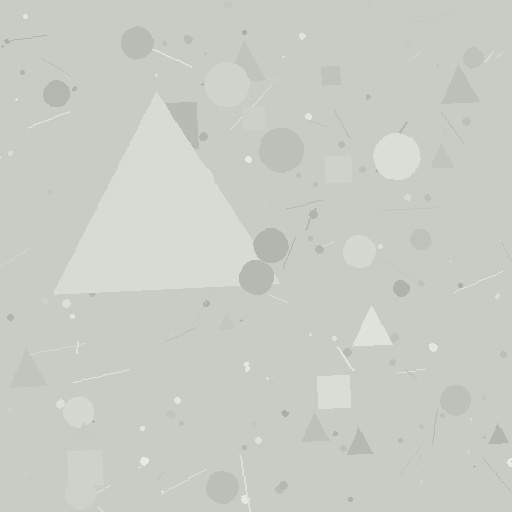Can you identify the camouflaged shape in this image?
The camouflaged shape is a triangle.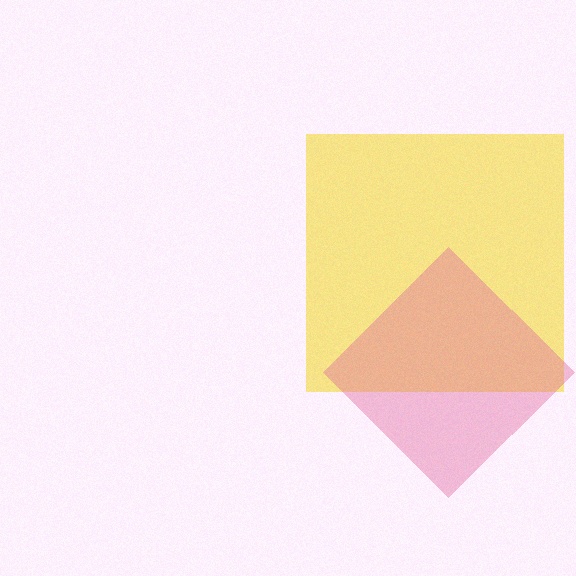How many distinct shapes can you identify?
There are 2 distinct shapes: a yellow square, a pink diamond.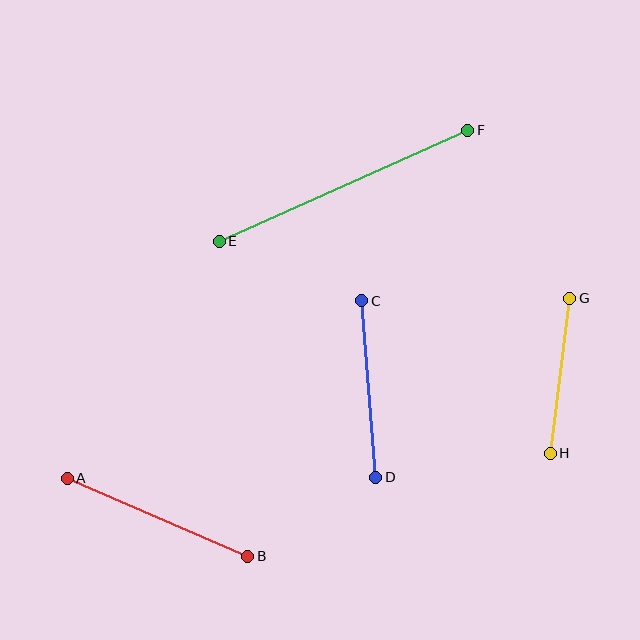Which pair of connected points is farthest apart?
Points E and F are farthest apart.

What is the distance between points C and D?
The distance is approximately 177 pixels.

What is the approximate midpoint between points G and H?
The midpoint is at approximately (560, 376) pixels.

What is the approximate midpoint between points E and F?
The midpoint is at approximately (343, 186) pixels.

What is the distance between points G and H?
The distance is approximately 156 pixels.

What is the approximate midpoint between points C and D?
The midpoint is at approximately (369, 389) pixels.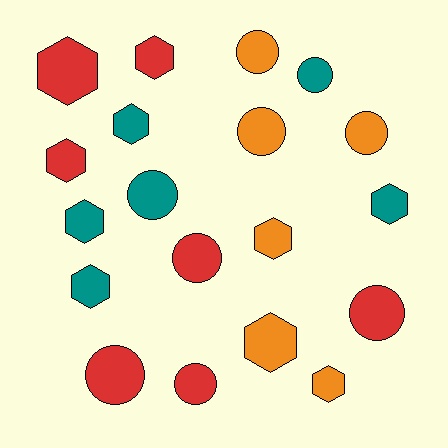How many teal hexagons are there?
There are 4 teal hexagons.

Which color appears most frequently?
Red, with 7 objects.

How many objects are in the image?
There are 19 objects.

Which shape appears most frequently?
Hexagon, with 10 objects.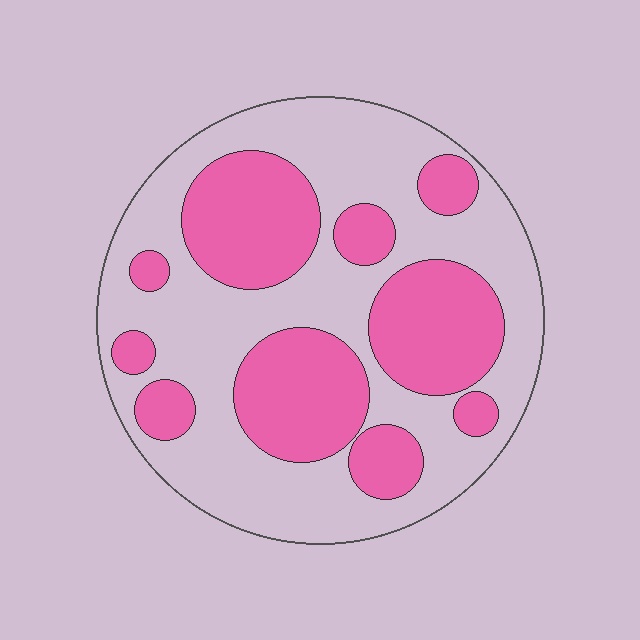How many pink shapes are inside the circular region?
10.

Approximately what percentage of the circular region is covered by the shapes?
Approximately 40%.